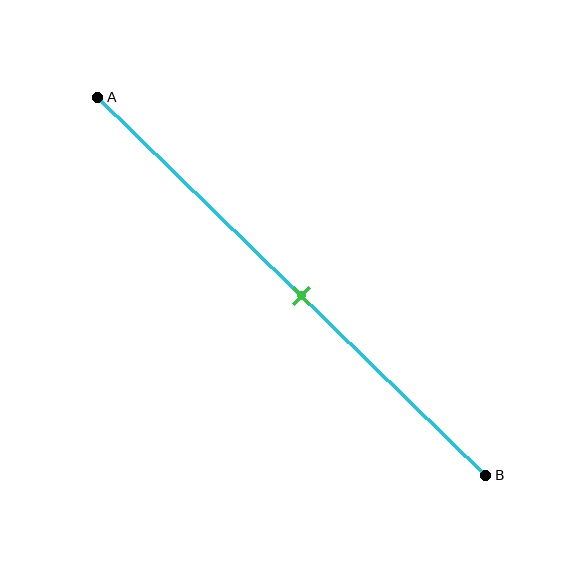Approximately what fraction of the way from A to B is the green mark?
The green mark is approximately 55% of the way from A to B.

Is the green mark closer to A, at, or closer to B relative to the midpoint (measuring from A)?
The green mark is approximately at the midpoint of segment AB.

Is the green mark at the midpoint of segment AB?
Yes, the mark is approximately at the midpoint.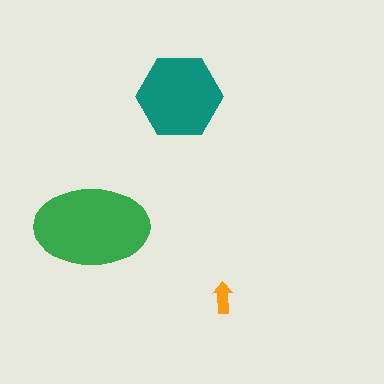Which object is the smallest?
The orange arrow.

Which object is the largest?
The green ellipse.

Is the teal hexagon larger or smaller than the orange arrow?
Larger.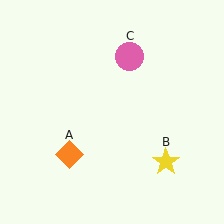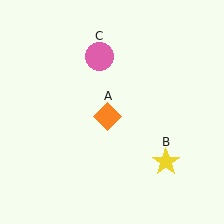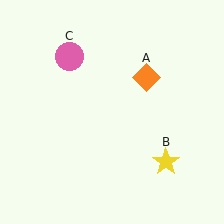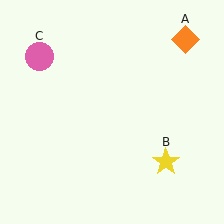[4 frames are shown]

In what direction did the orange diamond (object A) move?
The orange diamond (object A) moved up and to the right.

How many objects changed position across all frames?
2 objects changed position: orange diamond (object A), pink circle (object C).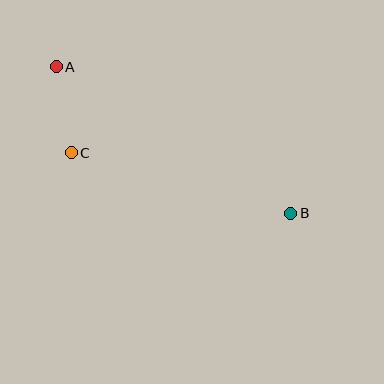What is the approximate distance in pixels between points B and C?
The distance between B and C is approximately 227 pixels.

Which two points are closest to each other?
Points A and C are closest to each other.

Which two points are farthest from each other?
Points A and B are farthest from each other.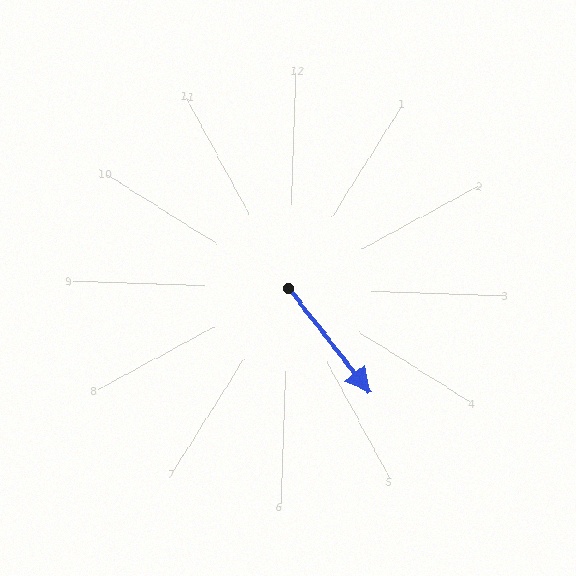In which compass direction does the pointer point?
Southeast.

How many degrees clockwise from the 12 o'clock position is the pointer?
Approximately 140 degrees.